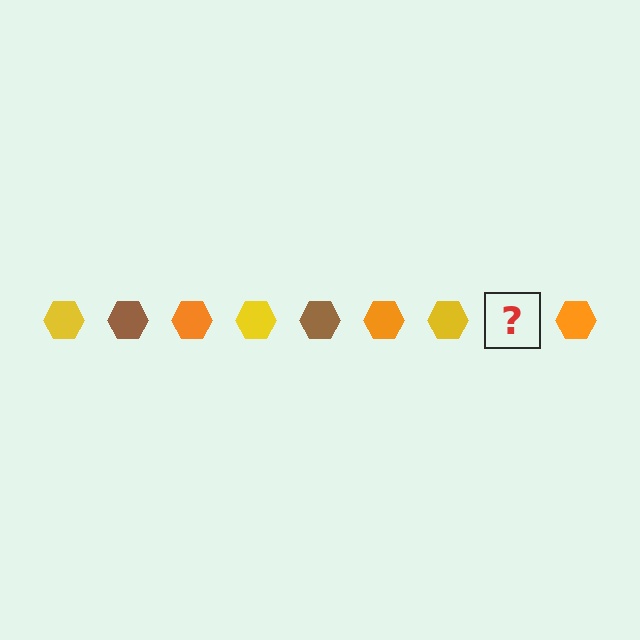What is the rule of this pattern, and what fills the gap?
The rule is that the pattern cycles through yellow, brown, orange hexagons. The gap should be filled with a brown hexagon.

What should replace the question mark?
The question mark should be replaced with a brown hexagon.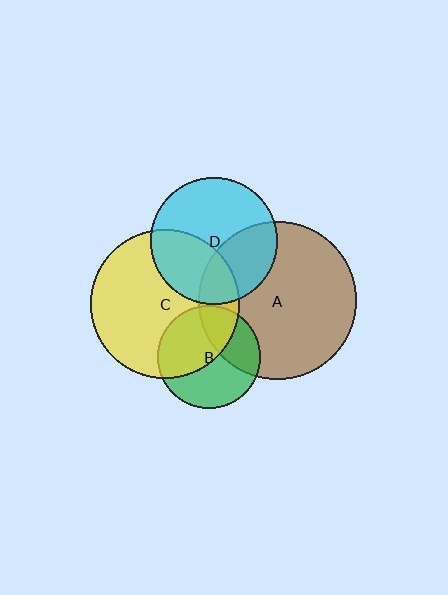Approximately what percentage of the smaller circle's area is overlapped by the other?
Approximately 50%.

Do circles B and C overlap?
Yes.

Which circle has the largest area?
Circle A (brown).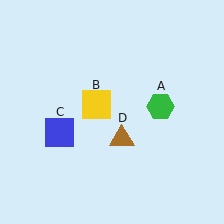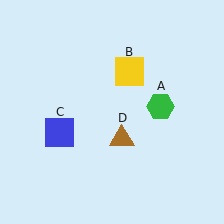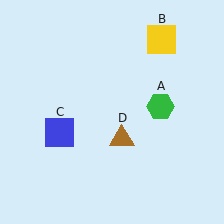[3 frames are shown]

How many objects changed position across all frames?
1 object changed position: yellow square (object B).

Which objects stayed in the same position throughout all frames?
Green hexagon (object A) and blue square (object C) and brown triangle (object D) remained stationary.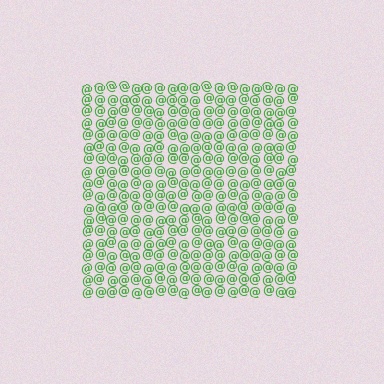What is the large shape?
The large shape is a square.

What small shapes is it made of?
It is made of small at signs.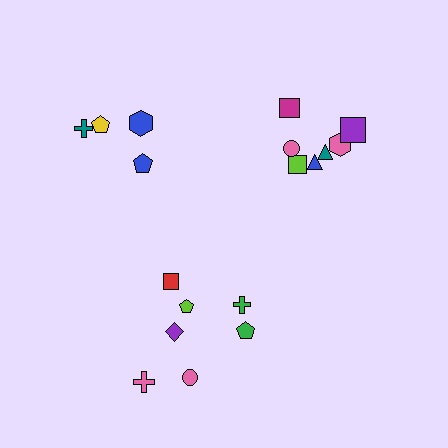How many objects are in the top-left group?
There are 4 objects.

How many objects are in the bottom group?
There are 7 objects.